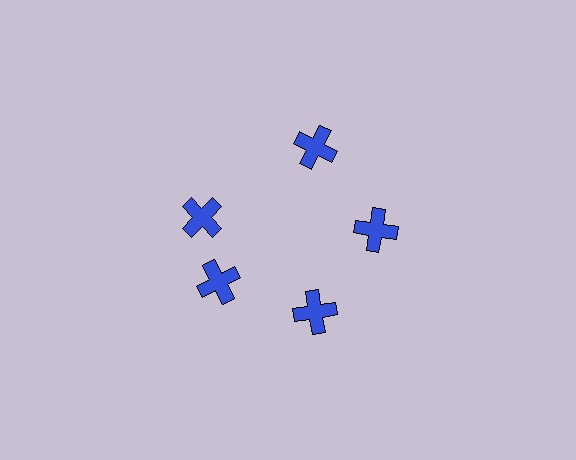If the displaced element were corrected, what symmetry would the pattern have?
It would have 5-fold rotational symmetry — the pattern would map onto itself every 72 degrees.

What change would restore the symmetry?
The symmetry would be restored by rotating it back into even spacing with its neighbors so that all 5 crosses sit at equal angles and equal distance from the center.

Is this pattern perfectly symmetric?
No. The 5 blue crosses are arranged in a ring, but one element near the 10 o'clock position is rotated out of alignment along the ring, breaking the 5-fold rotational symmetry.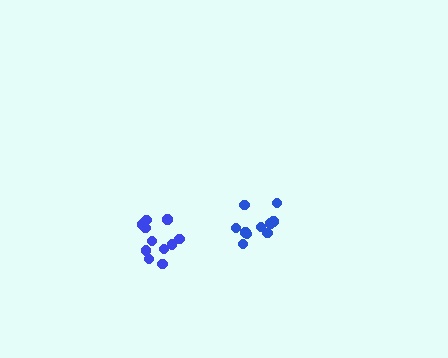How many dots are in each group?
Group 1: 11 dots, Group 2: 10 dots (21 total).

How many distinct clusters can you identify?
There are 2 distinct clusters.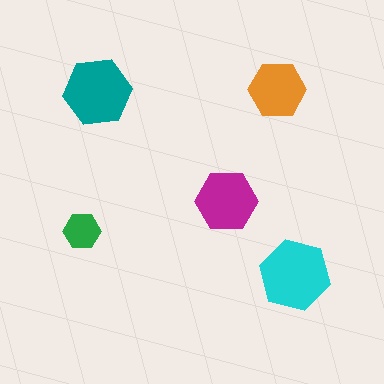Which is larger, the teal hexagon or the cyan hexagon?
The cyan one.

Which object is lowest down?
The cyan hexagon is bottommost.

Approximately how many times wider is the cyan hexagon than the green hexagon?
About 2 times wider.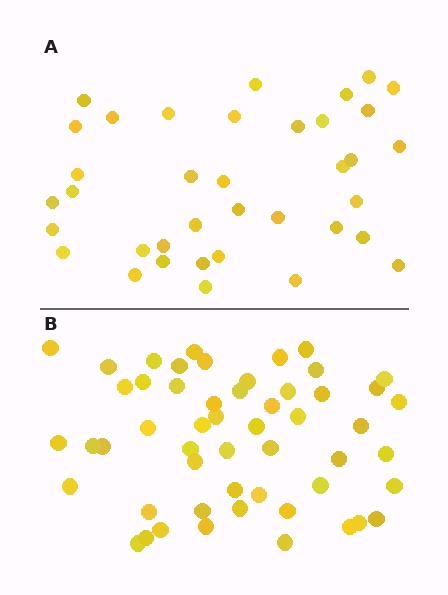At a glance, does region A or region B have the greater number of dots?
Region B (the bottom region) has more dots.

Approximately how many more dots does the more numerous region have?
Region B has approximately 15 more dots than region A.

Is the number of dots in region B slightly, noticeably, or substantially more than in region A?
Region B has noticeably more, but not dramatically so. The ratio is roughly 1.4 to 1.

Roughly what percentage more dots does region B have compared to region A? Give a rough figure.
About 45% more.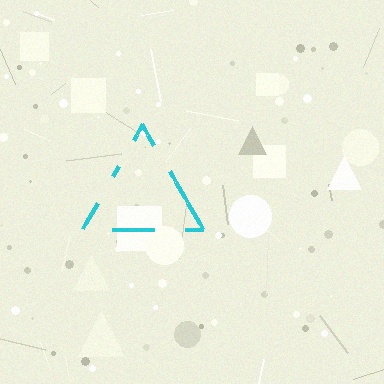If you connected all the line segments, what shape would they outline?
They would outline a triangle.